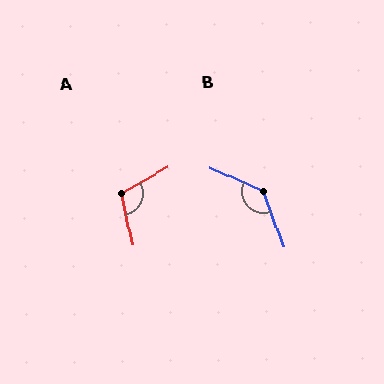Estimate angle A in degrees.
Approximately 107 degrees.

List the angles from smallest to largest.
A (107°), B (134°).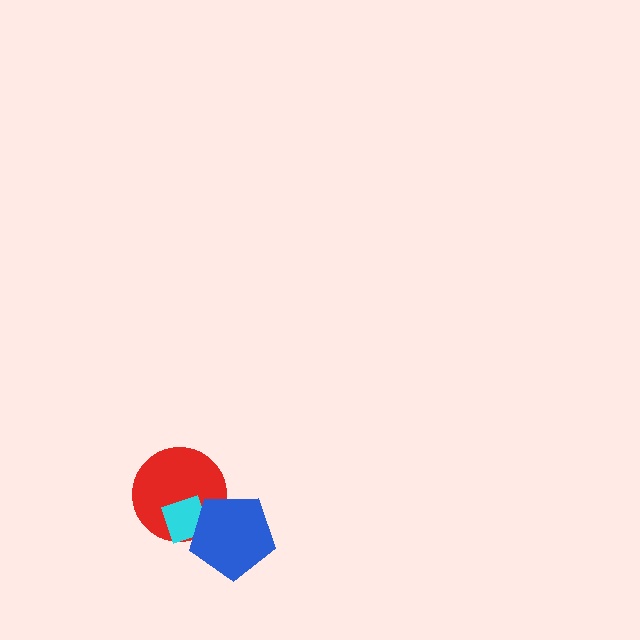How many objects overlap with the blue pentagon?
2 objects overlap with the blue pentagon.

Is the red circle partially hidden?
Yes, it is partially covered by another shape.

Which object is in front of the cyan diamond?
The blue pentagon is in front of the cyan diamond.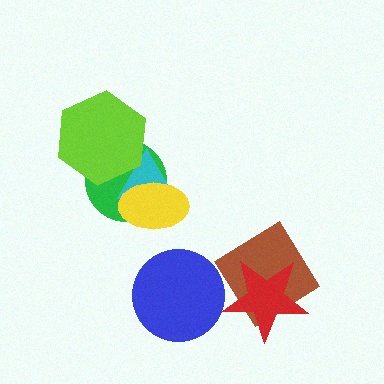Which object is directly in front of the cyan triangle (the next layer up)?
The lime hexagon is directly in front of the cyan triangle.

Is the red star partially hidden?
No, no other shape covers it.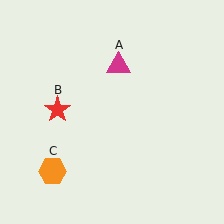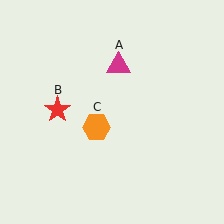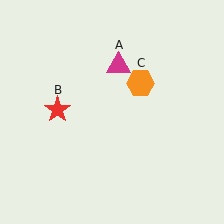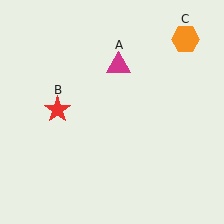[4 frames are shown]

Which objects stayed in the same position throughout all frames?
Magenta triangle (object A) and red star (object B) remained stationary.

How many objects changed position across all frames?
1 object changed position: orange hexagon (object C).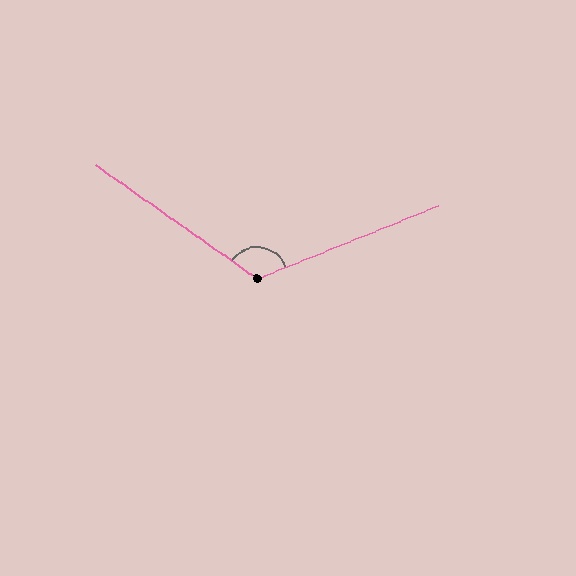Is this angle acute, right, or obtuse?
It is obtuse.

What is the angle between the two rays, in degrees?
Approximately 123 degrees.